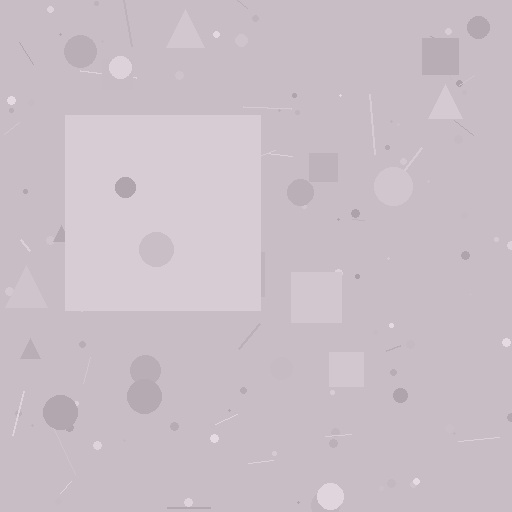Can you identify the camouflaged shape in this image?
The camouflaged shape is a square.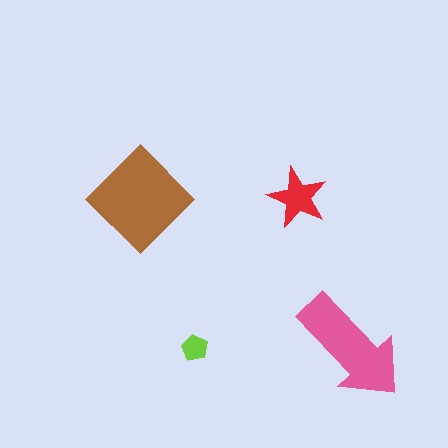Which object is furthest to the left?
The brown diamond is leftmost.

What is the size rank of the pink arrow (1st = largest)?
2nd.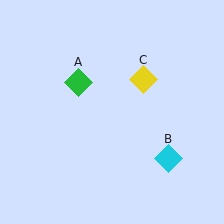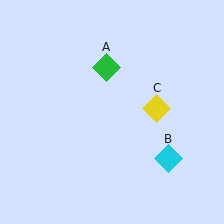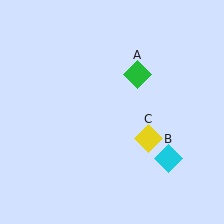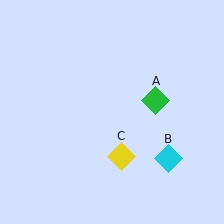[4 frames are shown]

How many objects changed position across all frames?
2 objects changed position: green diamond (object A), yellow diamond (object C).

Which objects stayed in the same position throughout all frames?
Cyan diamond (object B) remained stationary.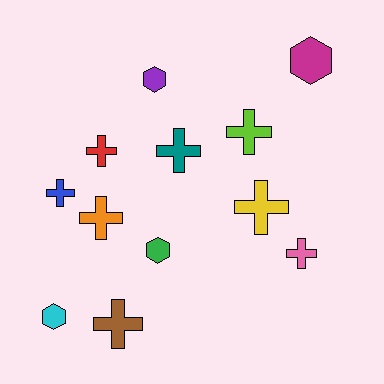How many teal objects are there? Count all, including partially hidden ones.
There is 1 teal object.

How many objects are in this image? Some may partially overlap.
There are 12 objects.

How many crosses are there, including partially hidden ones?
There are 8 crosses.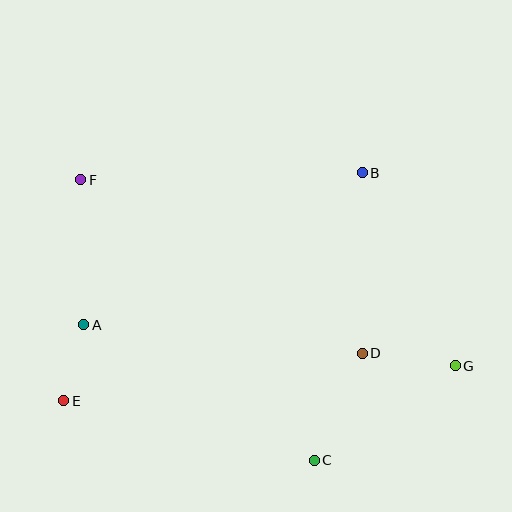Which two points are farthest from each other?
Points F and G are farthest from each other.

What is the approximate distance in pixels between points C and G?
The distance between C and G is approximately 170 pixels.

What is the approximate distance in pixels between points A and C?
The distance between A and C is approximately 267 pixels.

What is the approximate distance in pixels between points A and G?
The distance between A and G is approximately 374 pixels.